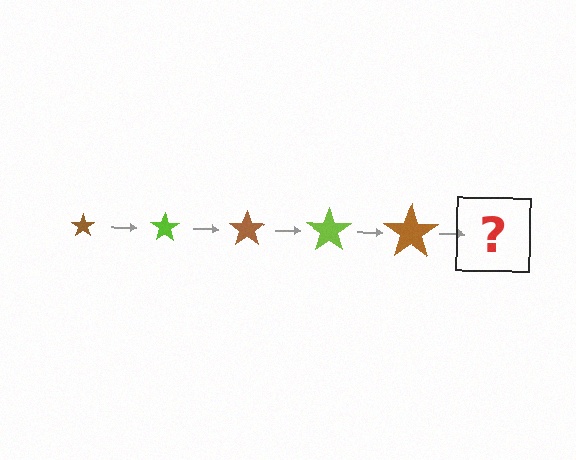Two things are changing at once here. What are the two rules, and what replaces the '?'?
The two rules are that the star grows larger each step and the color cycles through brown and lime. The '?' should be a lime star, larger than the previous one.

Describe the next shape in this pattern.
It should be a lime star, larger than the previous one.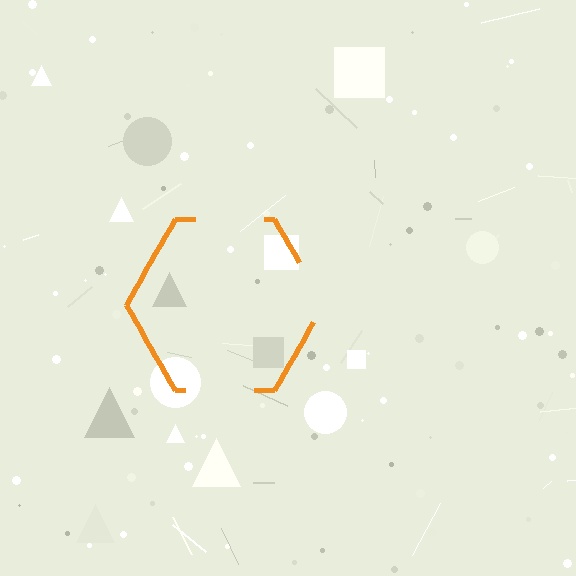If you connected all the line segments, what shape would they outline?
They would outline a hexagon.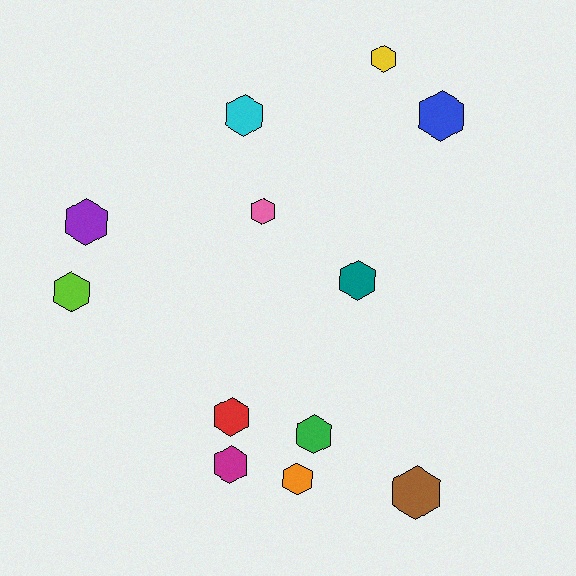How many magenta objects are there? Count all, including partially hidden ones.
There is 1 magenta object.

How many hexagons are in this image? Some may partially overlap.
There are 12 hexagons.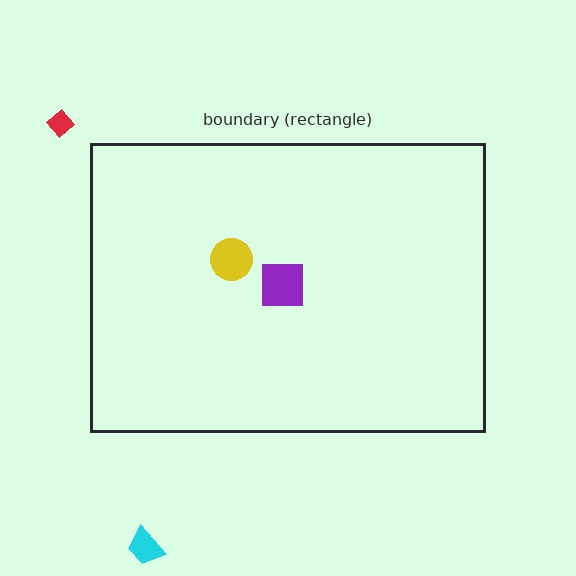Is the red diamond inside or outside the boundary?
Outside.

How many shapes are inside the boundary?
2 inside, 2 outside.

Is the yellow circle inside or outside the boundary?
Inside.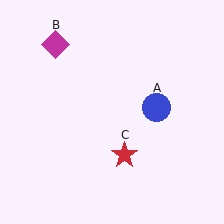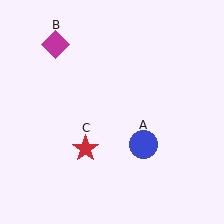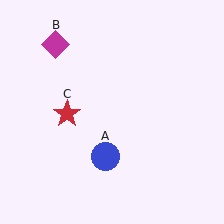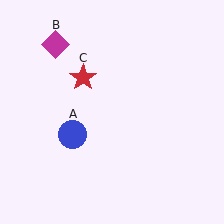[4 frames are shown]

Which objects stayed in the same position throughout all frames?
Magenta diamond (object B) remained stationary.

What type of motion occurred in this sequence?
The blue circle (object A), red star (object C) rotated clockwise around the center of the scene.